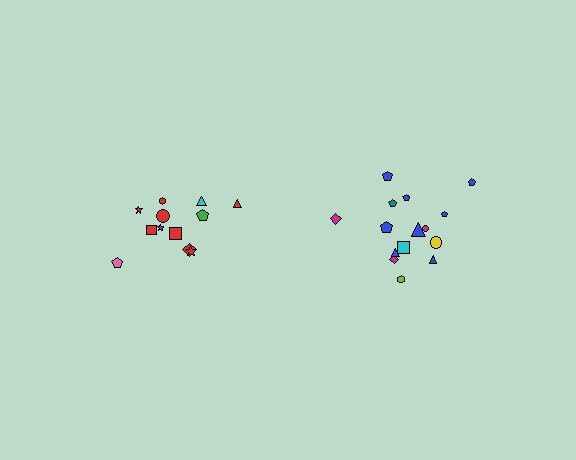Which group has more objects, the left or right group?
The right group.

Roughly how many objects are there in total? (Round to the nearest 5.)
Roughly 25 objects in total.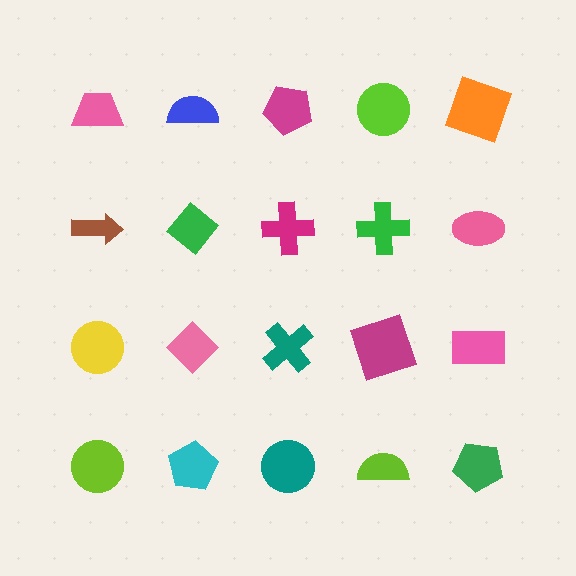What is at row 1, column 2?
A blue semicircle.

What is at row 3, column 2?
A pink diamond.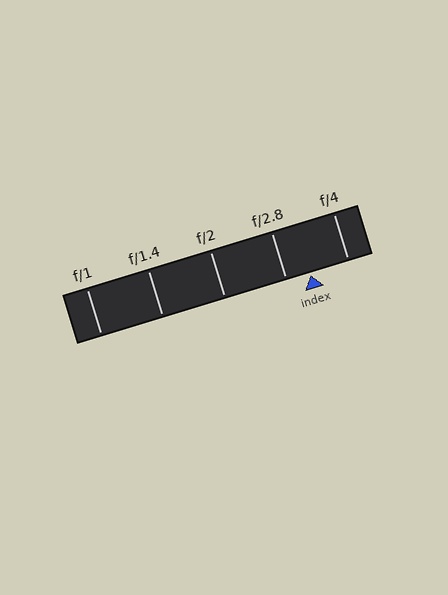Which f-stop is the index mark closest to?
The index mark is closest to f/2.8.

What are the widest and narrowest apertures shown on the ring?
The widest aperture shown is f/1 and the narrowest is f/4.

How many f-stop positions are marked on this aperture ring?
There are 5 f-stop positions marked.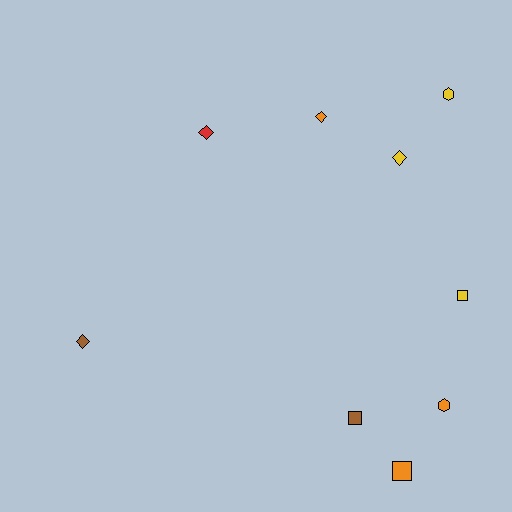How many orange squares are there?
There is 1 orange square.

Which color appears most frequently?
Yellow, with 3 objects.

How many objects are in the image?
There are 9 objects.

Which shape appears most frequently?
Diamond, with 4 objects.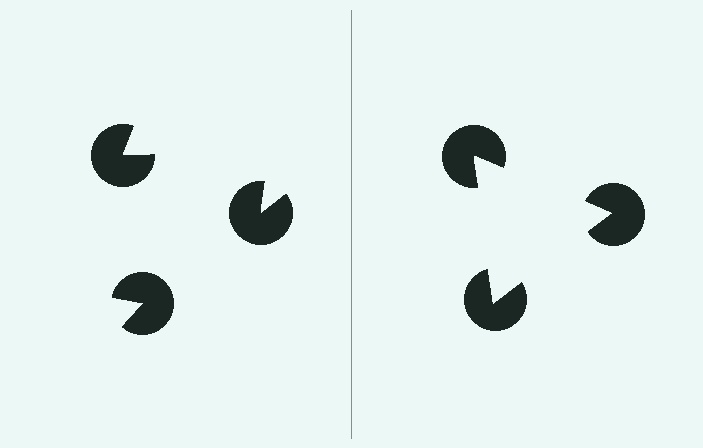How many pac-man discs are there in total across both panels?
6 — 3 on each side.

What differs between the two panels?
The pac-man discs are positioned identically on both sides; only the wedge orientations differ. On the right they align to a triangle; on the left they are misaligned.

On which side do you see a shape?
An illusory triangle appears on the right side. On the left side the wedge cuts are rotated, so no coherent shape forms.